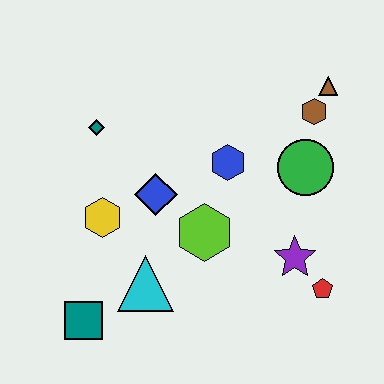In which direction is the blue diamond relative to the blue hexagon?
The blue diamond is to the left of the blue hexagon.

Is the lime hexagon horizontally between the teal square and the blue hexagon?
Yes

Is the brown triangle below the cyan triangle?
No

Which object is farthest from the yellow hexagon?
The brown triangle is farthest from the yellow hexagon.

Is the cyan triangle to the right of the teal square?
Yes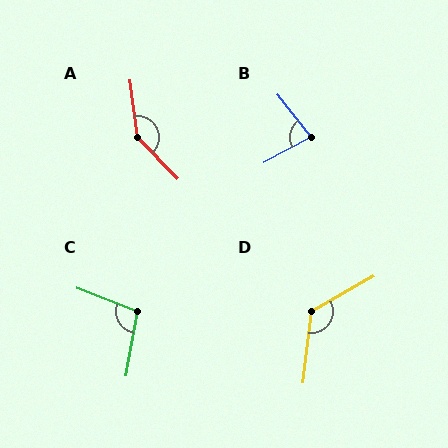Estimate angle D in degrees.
Approximately 126 degrees.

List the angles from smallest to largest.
B (80°), C (100°), D (126°), A (143°).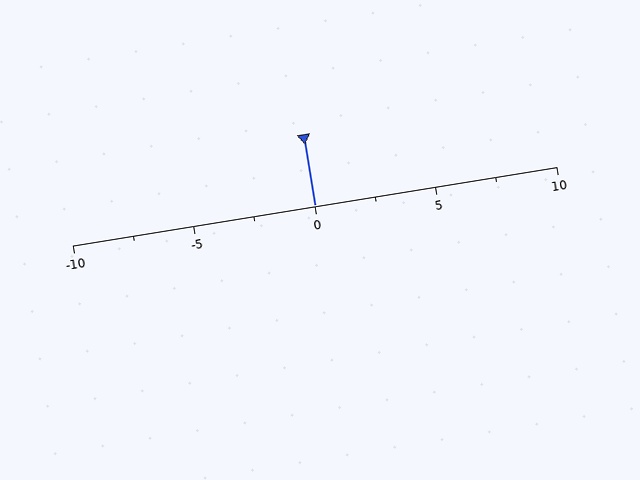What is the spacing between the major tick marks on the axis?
The major ticks are spaced 5 apart.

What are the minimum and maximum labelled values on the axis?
The axis runs from -10 to 10.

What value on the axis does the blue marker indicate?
The marker indicates approximately 0.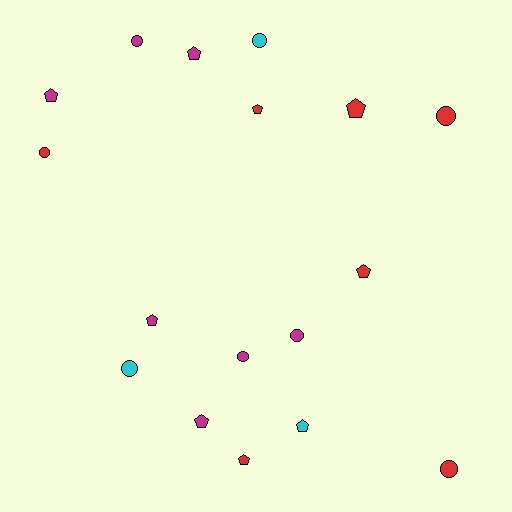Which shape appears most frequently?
Pentagon, with 9 objects.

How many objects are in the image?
There are 17 objects.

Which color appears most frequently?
Red, with 7 objects.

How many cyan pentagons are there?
There is 1 cyan pentagon.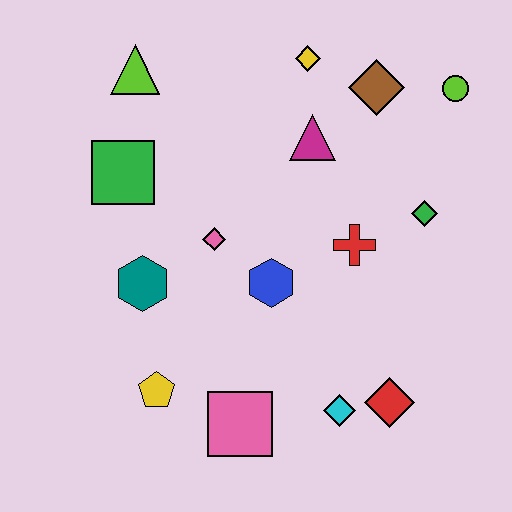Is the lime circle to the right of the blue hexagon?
Yes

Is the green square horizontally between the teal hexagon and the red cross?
No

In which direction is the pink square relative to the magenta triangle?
The pink square is below the magenta triangle.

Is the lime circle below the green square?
No